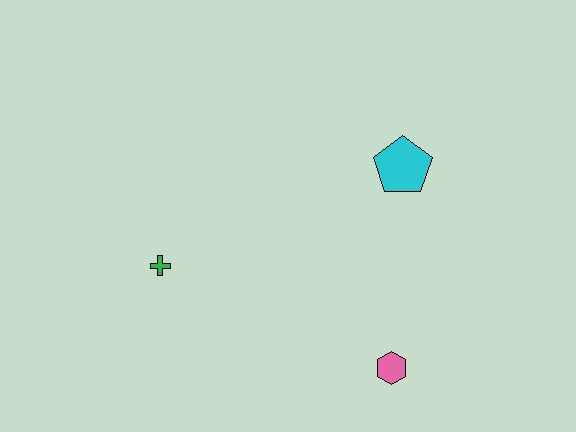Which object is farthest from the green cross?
The cyan pentagon is farthest from the green cross.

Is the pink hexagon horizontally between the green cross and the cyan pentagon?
Yes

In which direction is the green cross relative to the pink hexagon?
The green cross is to the left of the pink hexagon.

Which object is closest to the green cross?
The pink hexagon is closest to the green cross.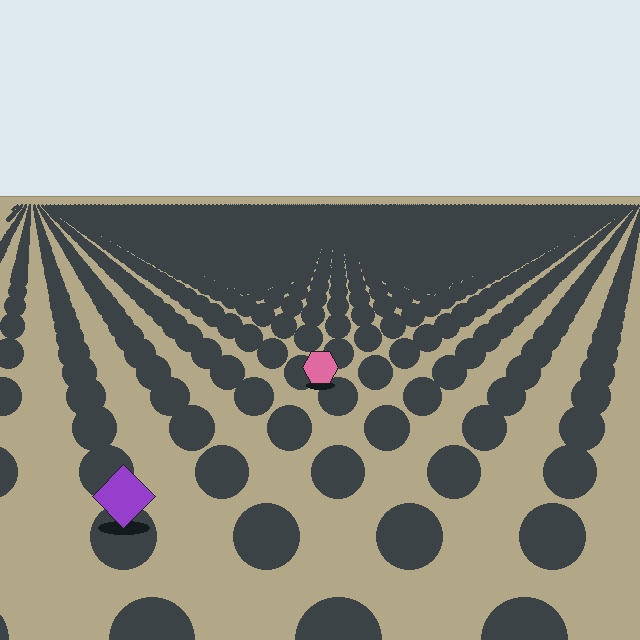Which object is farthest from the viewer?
The pink hexagon is farthest from the viewer. It appears smaller and the ground texture around it is denser.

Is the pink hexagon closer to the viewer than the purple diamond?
No. The purple diamond is closer — you can tell from the texture gradient: the ground texture is coarser near it.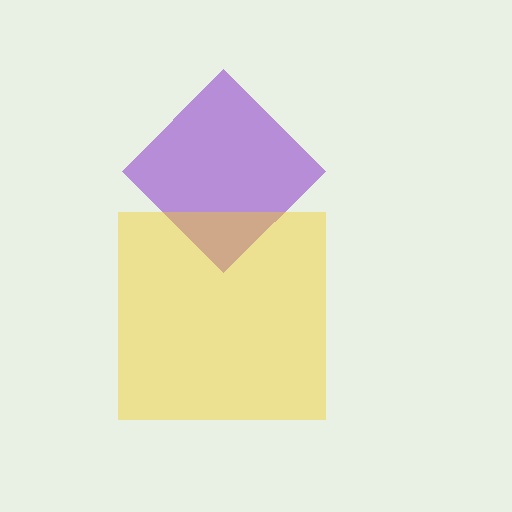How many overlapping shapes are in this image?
There are 2 overlapping shapes in the image.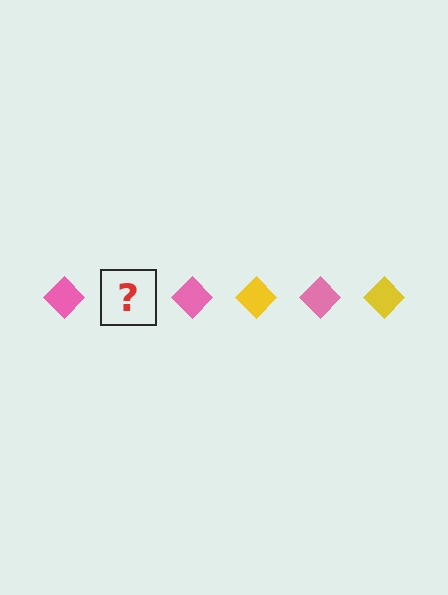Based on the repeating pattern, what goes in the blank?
The blank should be a yellow diamond.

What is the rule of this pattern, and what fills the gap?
The rule is that the pattern cycles through pink, yellow diamonds. The gap should be filled with a yellow diamond.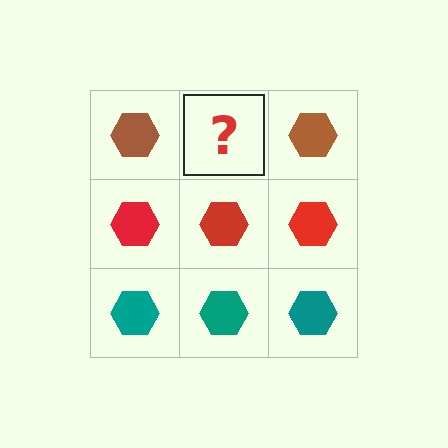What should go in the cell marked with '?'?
The missing cell should contain a brown hexagon.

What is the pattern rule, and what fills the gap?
The rule is that each row has a consistent color. The gap should be filled with a brown hexagon.